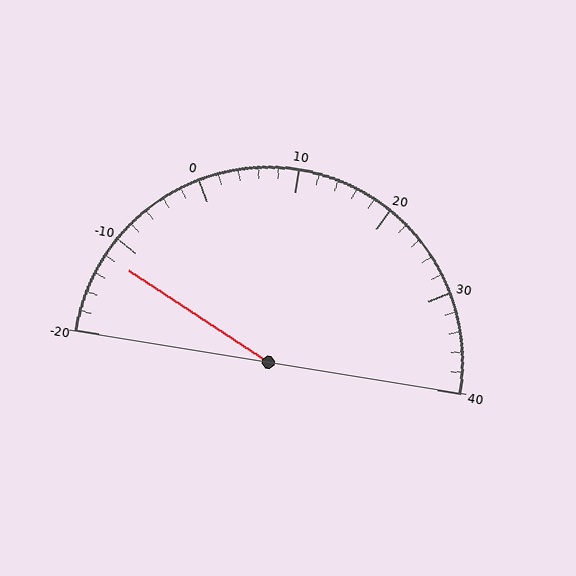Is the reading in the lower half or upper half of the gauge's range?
The reading is in the lower half of the range (-20 to 40).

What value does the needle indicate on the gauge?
The needle indicates approximately -12.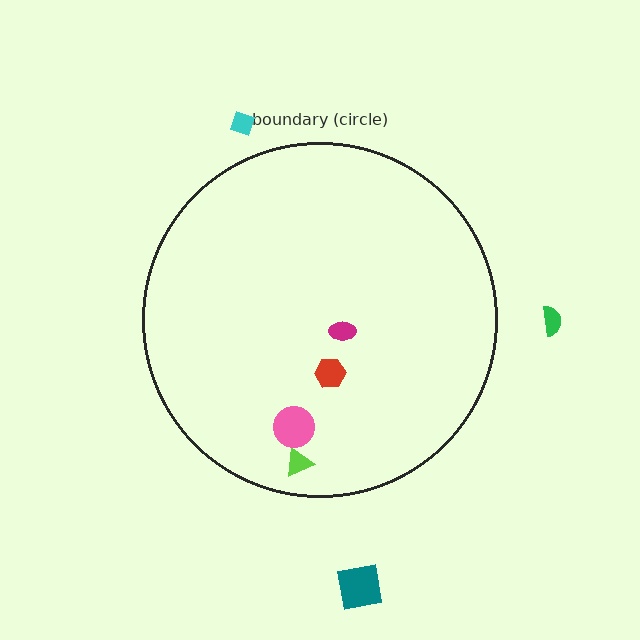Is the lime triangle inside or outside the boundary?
Inside.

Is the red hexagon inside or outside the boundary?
Inside.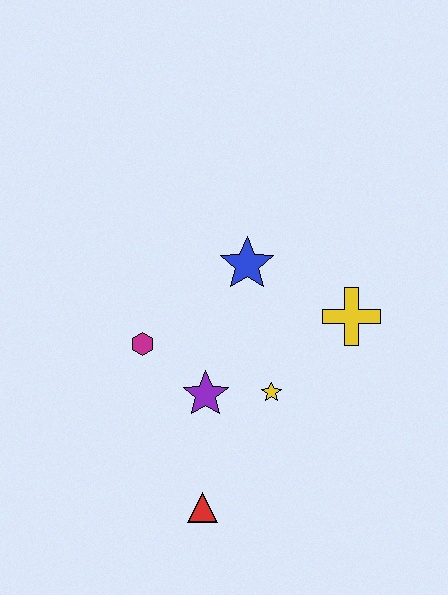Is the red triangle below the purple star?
Yes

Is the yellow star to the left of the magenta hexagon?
No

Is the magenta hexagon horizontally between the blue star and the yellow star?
No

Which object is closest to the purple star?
The yellow star is closest to the purple star.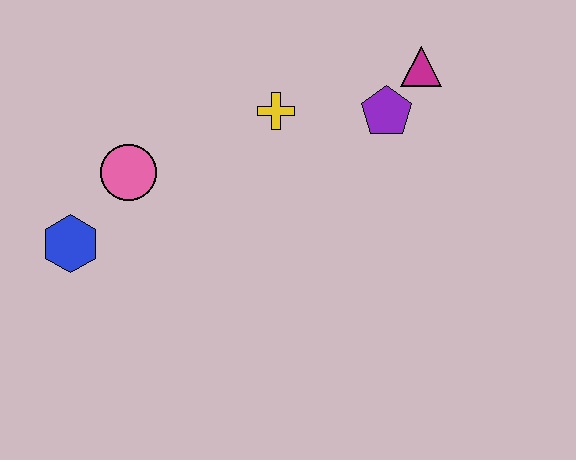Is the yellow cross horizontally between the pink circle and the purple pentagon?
Yes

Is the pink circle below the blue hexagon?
No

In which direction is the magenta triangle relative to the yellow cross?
The magenta triangle is to the right of the yellow cross.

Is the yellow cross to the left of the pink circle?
No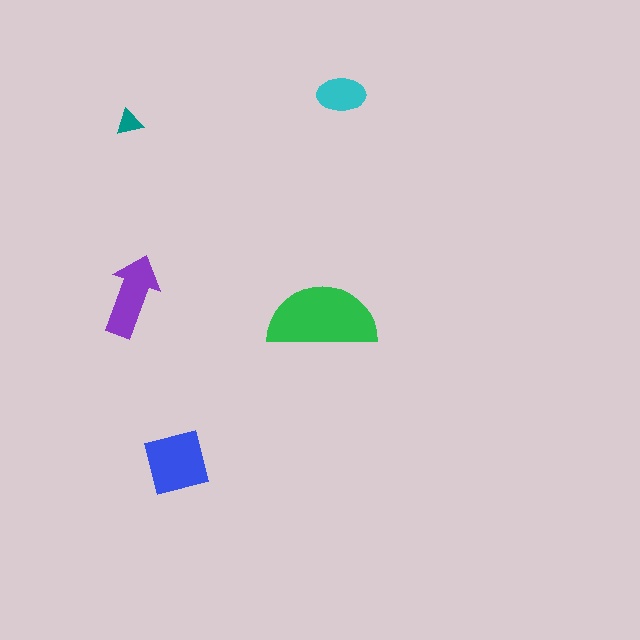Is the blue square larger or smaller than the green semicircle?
Smaller.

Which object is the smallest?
The teal triangle.